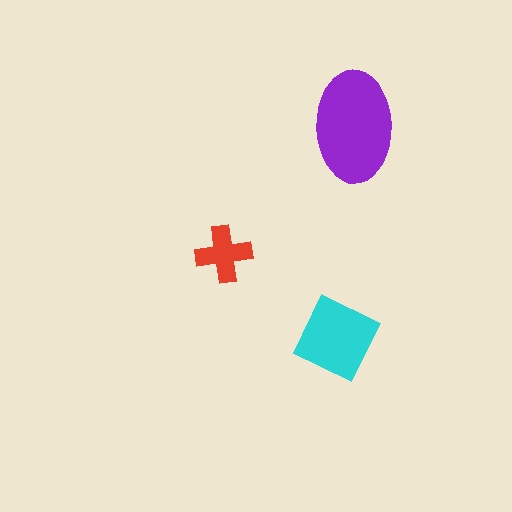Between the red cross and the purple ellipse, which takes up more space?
The purple ellipse.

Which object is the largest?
The purple ellipse.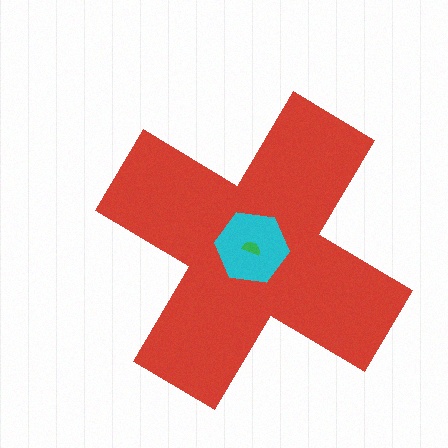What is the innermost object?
The green semicircle.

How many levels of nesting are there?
3.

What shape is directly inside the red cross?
The cyan hexagon.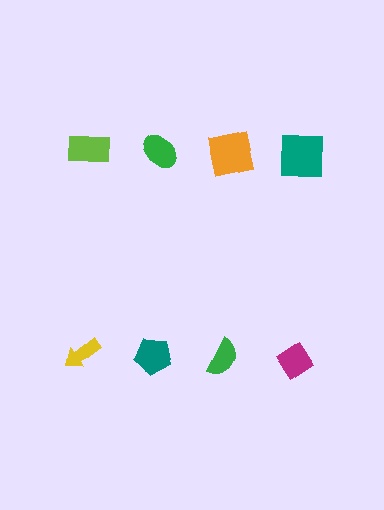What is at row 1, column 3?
An orange square.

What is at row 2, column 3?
A green semicircle.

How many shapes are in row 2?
4 shapes.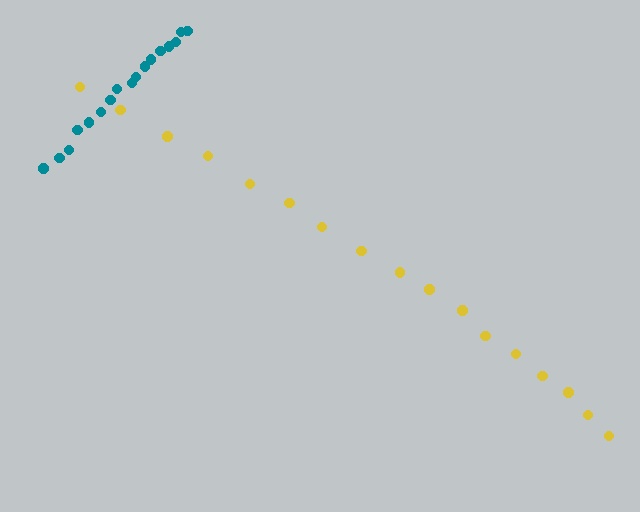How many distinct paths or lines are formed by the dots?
There are 2 distinct paths.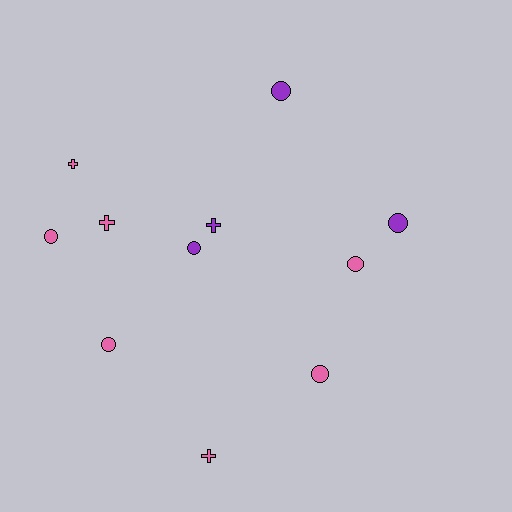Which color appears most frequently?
Pink, with 7 objects.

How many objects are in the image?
There are 11 objects.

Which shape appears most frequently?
Circle, with 7 objects.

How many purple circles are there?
There are 3 purple circles.